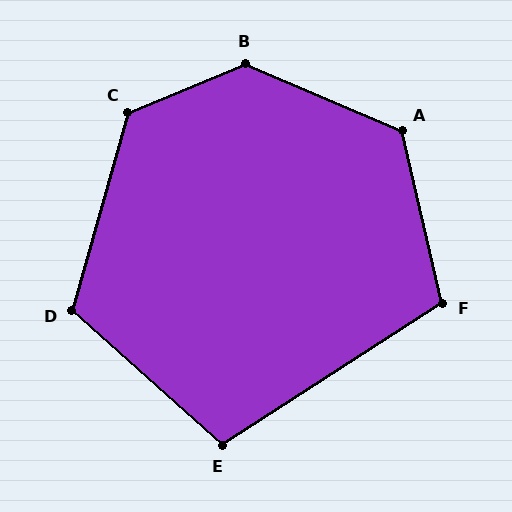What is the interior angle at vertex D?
Approximately 116 degrees (obtuse).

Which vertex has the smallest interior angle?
E, at approximately 105 degrees.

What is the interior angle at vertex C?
Approximately 128 degrees (obtuse).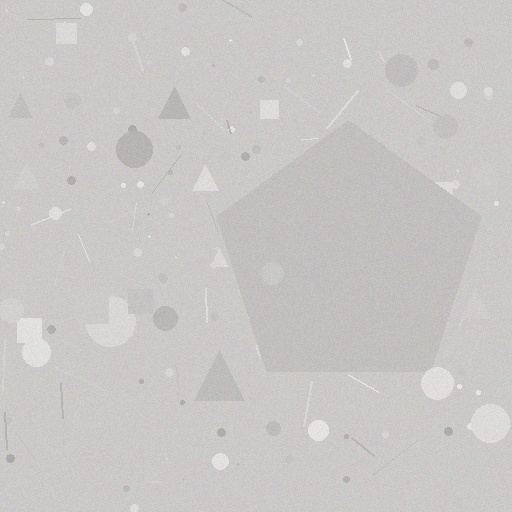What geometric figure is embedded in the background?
A pentagon is embedded in the background.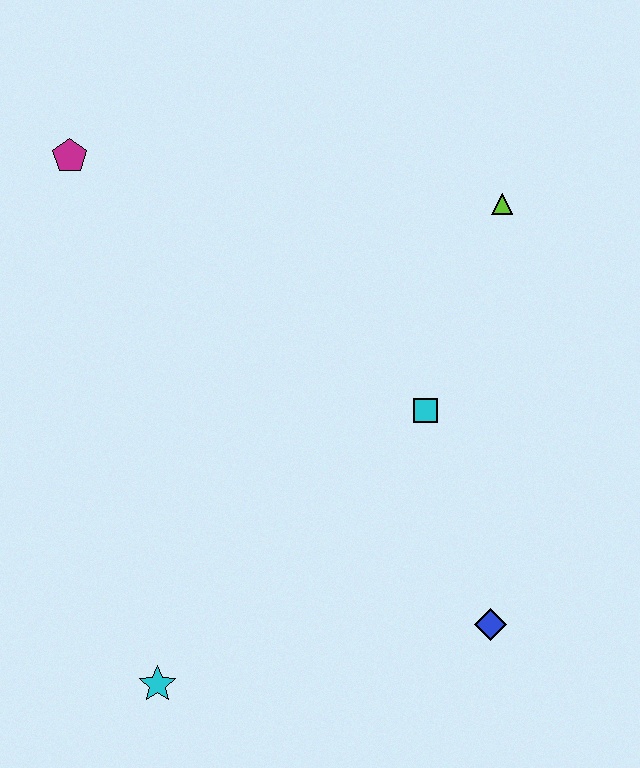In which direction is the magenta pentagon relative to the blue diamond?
The magenta pentagon is above the blue diamond.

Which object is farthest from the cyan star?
The lime triangle is farthest from the cyan star.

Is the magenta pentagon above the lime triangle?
Yes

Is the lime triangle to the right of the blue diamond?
Yes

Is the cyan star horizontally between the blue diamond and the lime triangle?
No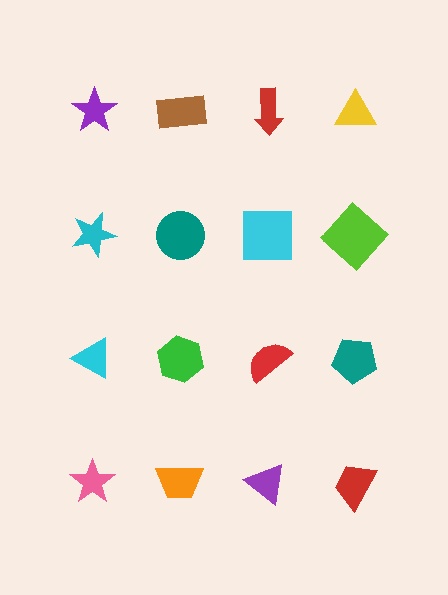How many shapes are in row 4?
4 shapes.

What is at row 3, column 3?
A red semicircle.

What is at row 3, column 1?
A cyan triangle.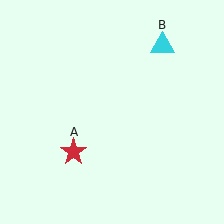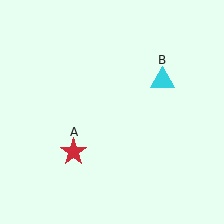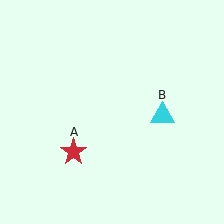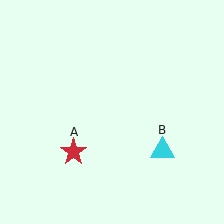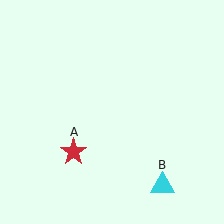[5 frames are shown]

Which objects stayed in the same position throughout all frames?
Red star (object A) remained stationary.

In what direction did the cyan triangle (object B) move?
The cyan triangle (object B) moved down.